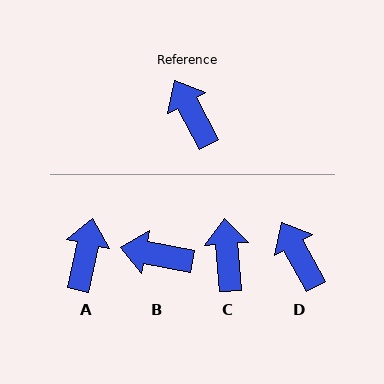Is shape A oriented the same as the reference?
No, it is off by about 40 degrees.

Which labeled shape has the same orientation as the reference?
D.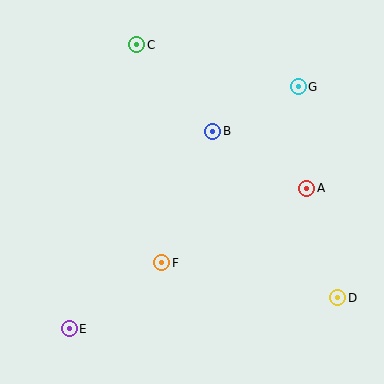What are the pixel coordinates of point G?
Point G is at (298, 87).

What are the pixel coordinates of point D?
Point D is at (338, 298).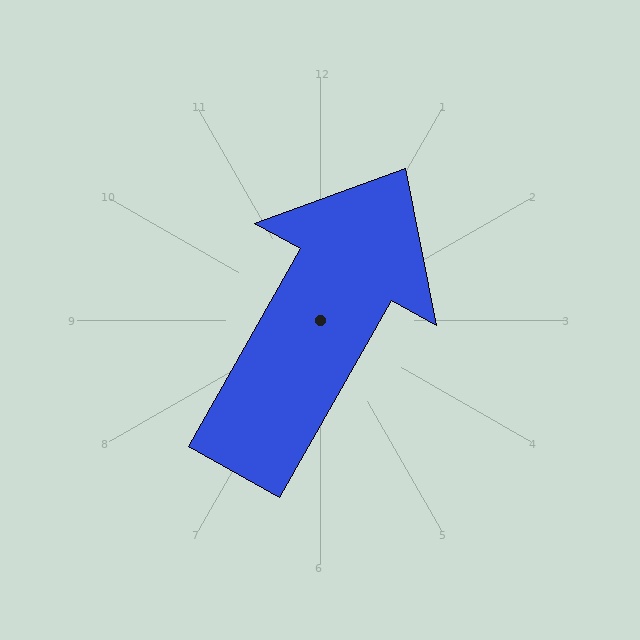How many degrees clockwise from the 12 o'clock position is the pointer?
Approximately 29 degrees.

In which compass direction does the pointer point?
Northeast.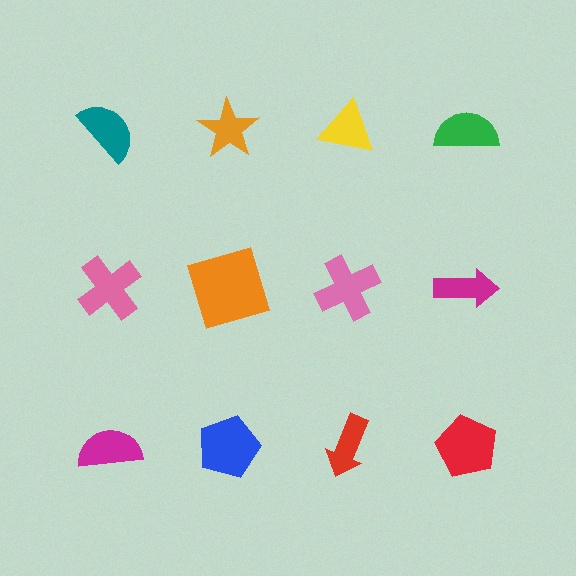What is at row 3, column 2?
A blue pentagon.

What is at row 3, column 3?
A red arrow.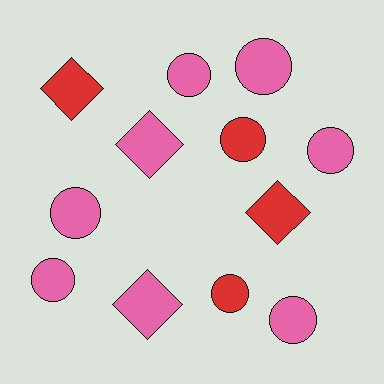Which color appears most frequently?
Pink, with 8 objects.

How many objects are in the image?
There are 12 objects.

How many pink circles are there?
There are 6 pink circles.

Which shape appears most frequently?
Circle, with 8 objects.